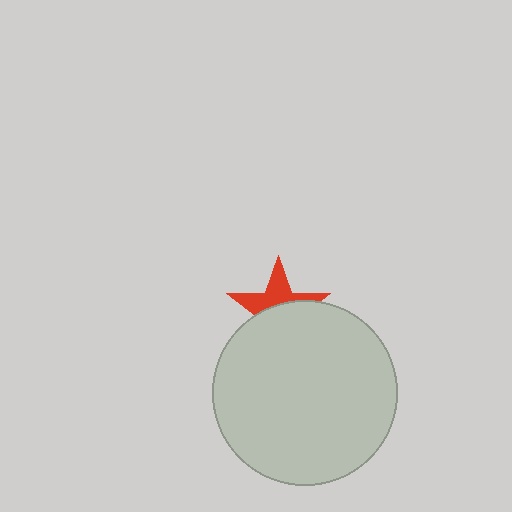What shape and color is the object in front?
The object in front is a light gray circle.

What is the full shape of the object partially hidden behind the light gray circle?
The partially hidden object is a red star.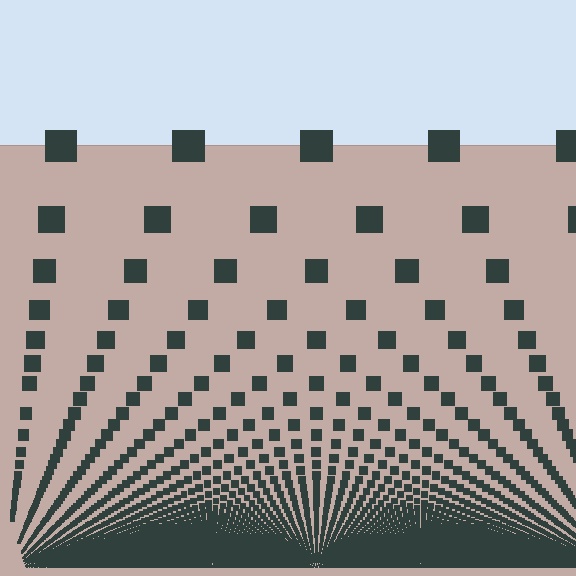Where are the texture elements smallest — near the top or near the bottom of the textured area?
Near the bottom.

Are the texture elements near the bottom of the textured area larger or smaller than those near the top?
Smaller. The gradient is inverted — elements near the bottom are smaller and denser.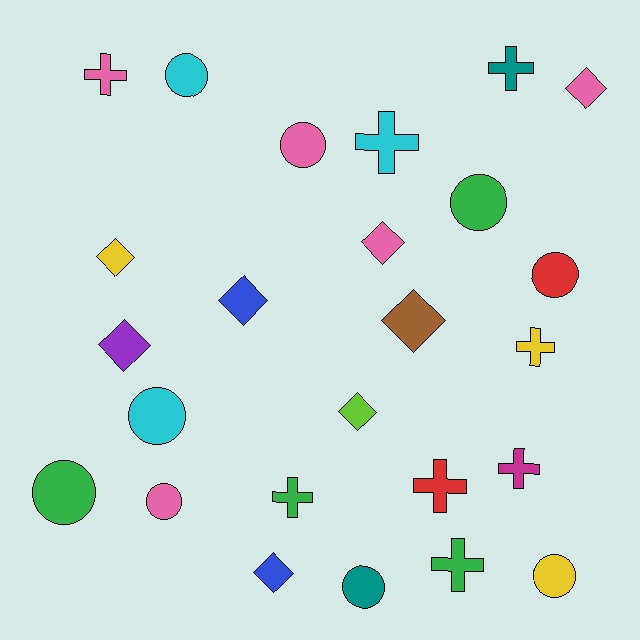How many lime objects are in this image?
There is 1 lime object.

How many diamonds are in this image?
There are 8 diamonds.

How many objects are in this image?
There are 25 objects.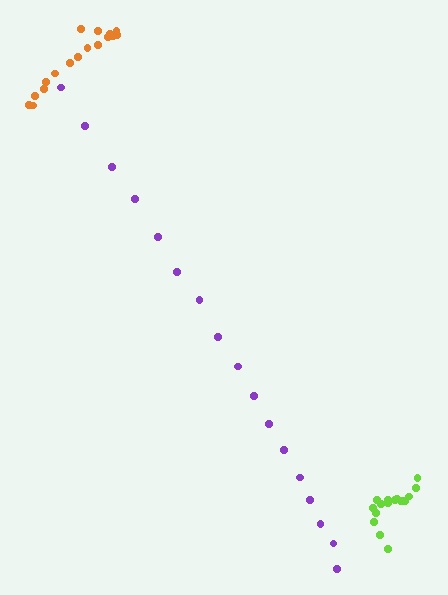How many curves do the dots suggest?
There are 3 distinct paths.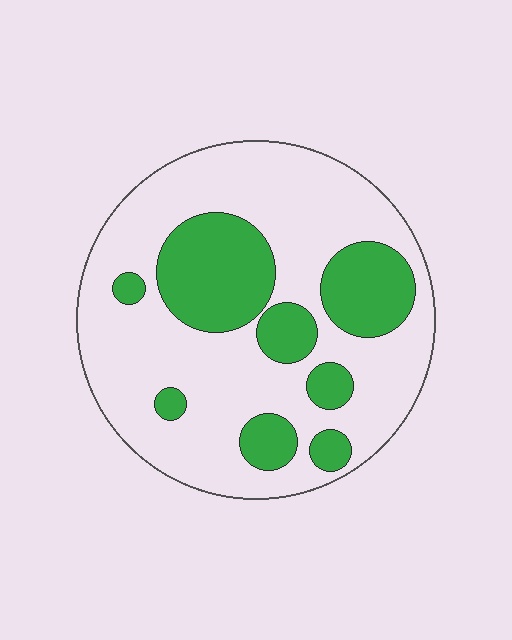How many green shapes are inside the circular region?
8.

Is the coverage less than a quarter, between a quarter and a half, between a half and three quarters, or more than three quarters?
Between a quarter and a half.